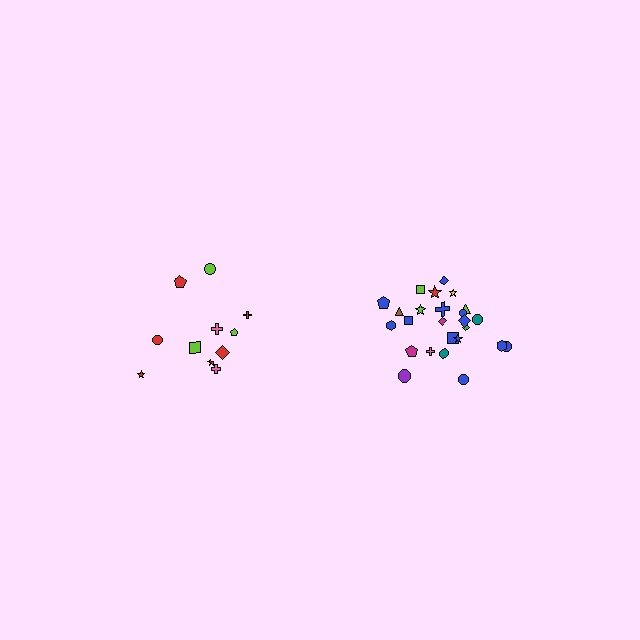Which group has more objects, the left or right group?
The right group.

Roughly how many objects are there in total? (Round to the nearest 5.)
Roughly 35 objects in total.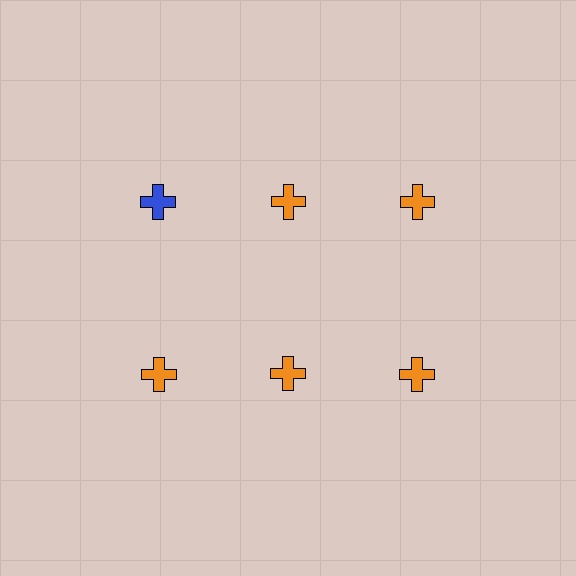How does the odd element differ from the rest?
It has a different color: blue instead of orange.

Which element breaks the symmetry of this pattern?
The blue cross in the top row, leftmost column breaks the symmetry. All other shapes are orange crosses.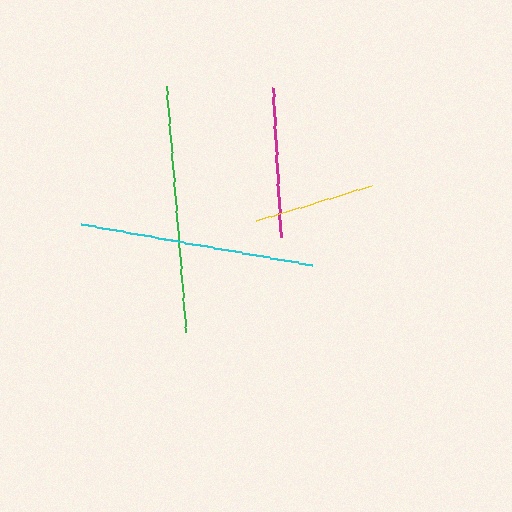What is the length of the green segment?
The green segment is approximately 246 pixels long.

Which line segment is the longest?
The green line is the longest at approximately 246 pixels.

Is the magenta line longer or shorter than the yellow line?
The magenta line is longer than the yellow line.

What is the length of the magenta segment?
The magenta segment is approximately 150 pixels long.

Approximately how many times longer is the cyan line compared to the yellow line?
The cyan line is approximately 1.9 times the length of the yellow line.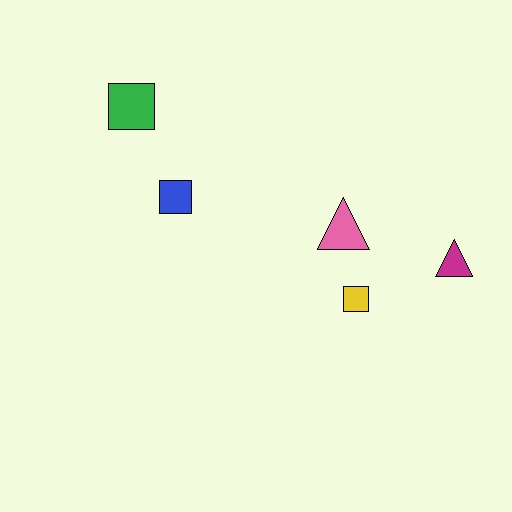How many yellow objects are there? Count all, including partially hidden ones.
There is 1 yellow object.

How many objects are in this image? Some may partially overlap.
There are 5 objects.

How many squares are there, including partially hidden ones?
There are 3 squares.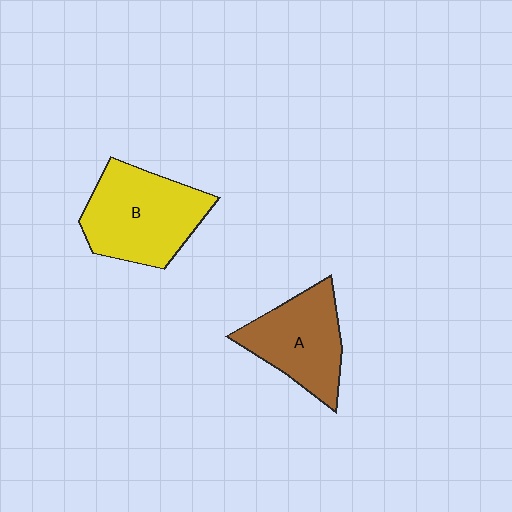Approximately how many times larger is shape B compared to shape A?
Approximately 1.2 times.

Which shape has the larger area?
Shape B (yellow).